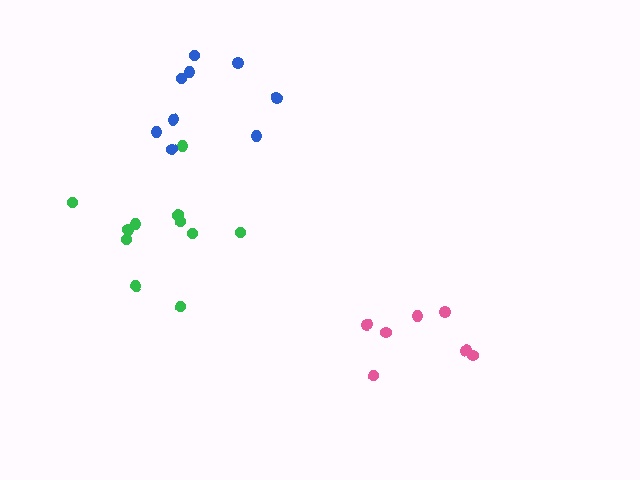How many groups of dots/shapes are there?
There are 3 groups.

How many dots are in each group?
Group 1: 12 dots, Group 2: 9 dots, Group 3: 7 dots (28 total).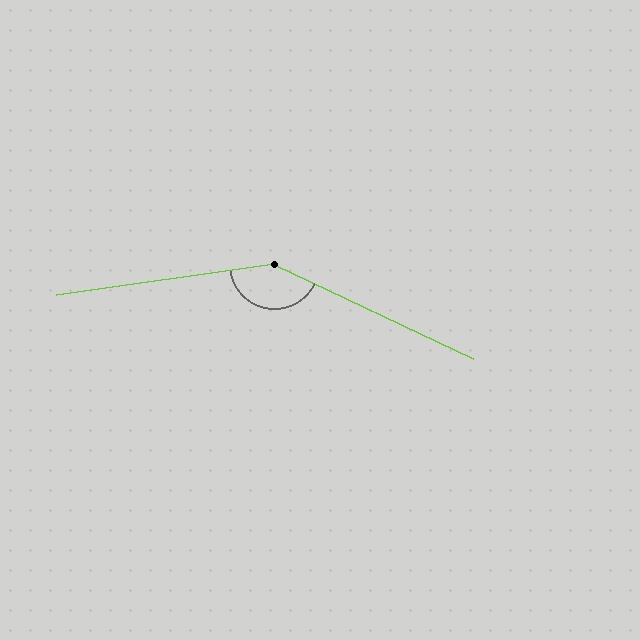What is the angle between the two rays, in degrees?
Approximately 146 degrees.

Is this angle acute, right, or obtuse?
It is obtuse.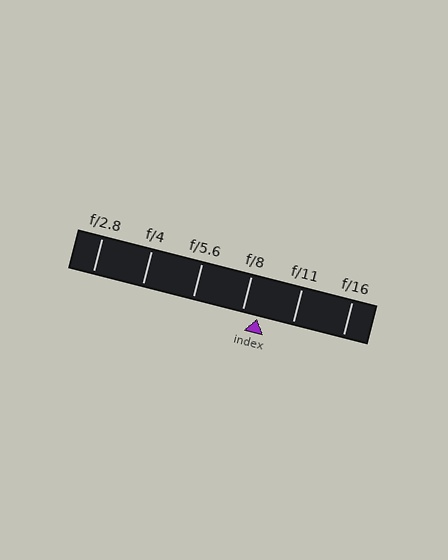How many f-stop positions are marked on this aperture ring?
There are 6 f-stop positions marked.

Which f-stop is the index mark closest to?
The index mark is closest to f/8.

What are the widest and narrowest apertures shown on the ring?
The widest aperture shown is f/2.8 and the narrowest is f/16.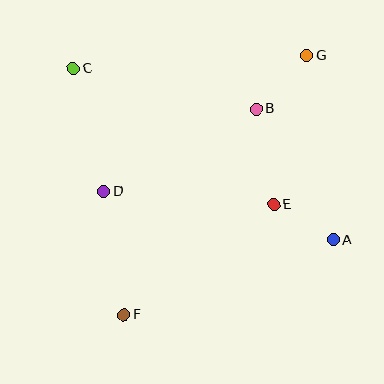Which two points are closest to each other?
Points A and E are closest to each other.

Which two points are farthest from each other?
Points F and G are farthest from each other.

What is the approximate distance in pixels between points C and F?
The distance between C and F is approximately 251 pixels.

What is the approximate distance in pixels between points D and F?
The distance between D and F is approximately 125 pixels.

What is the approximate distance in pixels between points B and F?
The distance between B and F is approximately 245 pixels.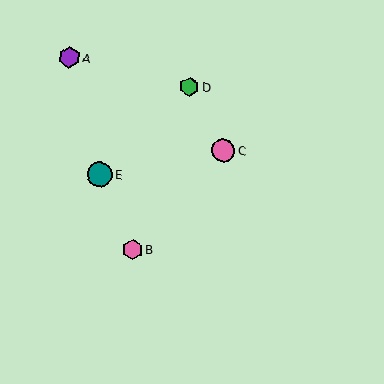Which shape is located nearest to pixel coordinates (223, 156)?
The pink circle (labeled C) at (223, 150) is nearest to that location.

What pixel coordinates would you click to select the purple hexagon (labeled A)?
Click at (69, 57) to select the purple hexagon A.